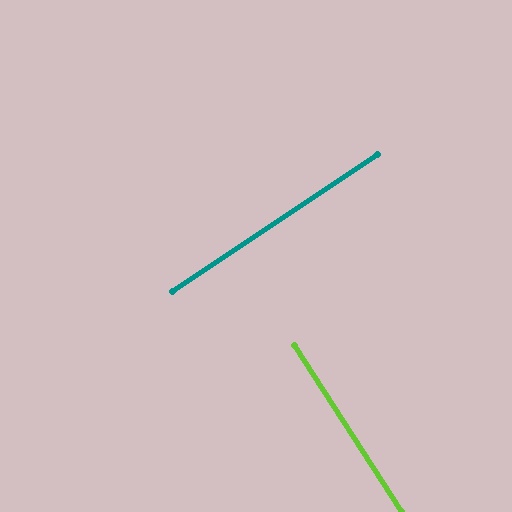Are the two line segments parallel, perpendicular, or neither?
Perpendicular — they meet at approximately 89°.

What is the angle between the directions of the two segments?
Approximately 89 degrees.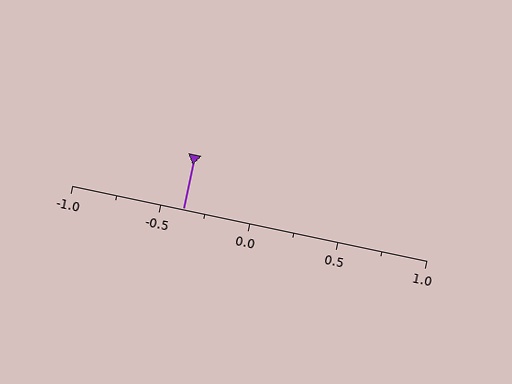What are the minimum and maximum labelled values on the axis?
The axis runs from -1.0 to 1.0.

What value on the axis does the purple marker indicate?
The marker indicates approximately -0.38.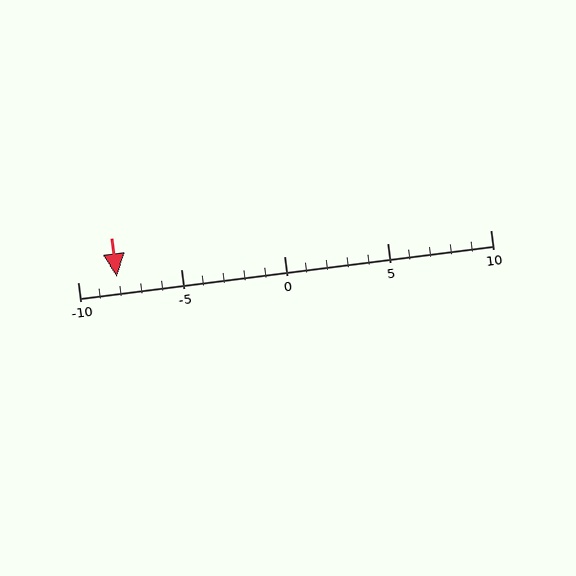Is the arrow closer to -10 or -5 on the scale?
The arrow is closer to -10.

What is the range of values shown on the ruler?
The ruler shows values from -10 to 10.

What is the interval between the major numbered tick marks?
The major tick marks are spaced 5 units apart.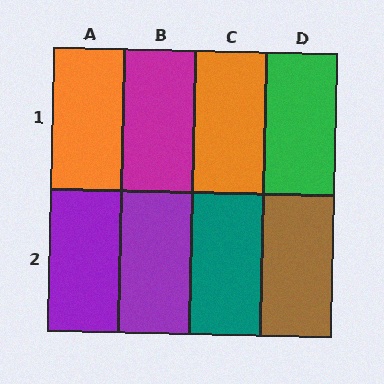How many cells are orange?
2 cells are orange.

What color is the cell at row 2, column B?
Purple.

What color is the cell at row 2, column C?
Teal.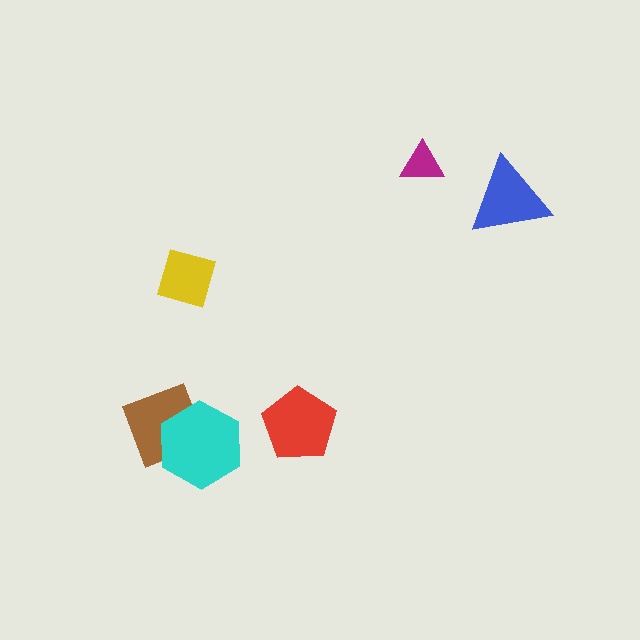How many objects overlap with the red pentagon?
0 objects overlap with the red pentagon.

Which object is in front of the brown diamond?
The cyan hexagon is in front of the brown diamond.